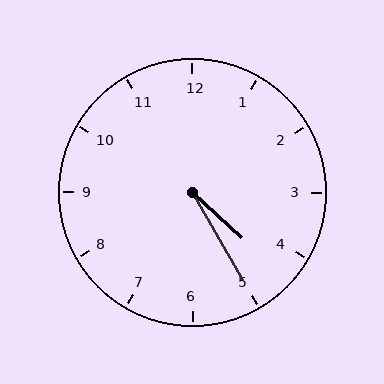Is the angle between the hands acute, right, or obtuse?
It is acute.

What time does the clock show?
4:25.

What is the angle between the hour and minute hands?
Approximately 18 degrees.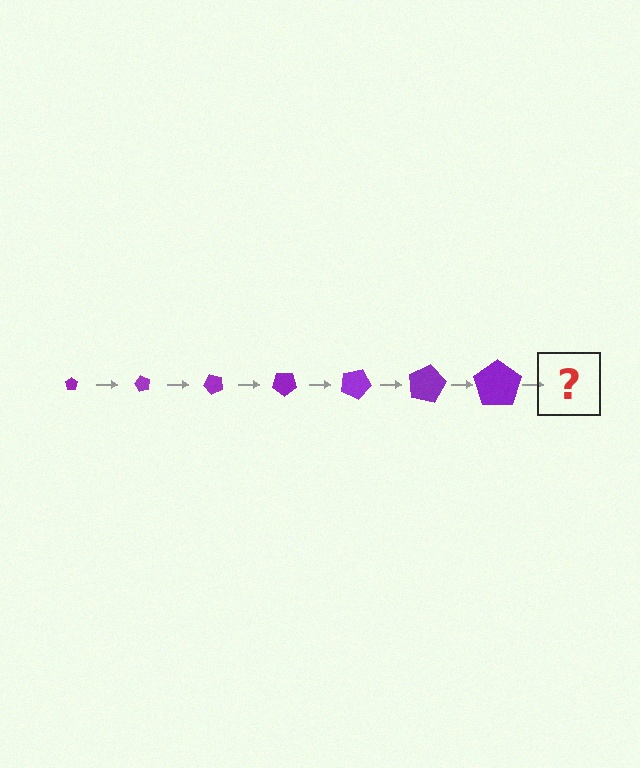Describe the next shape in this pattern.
It should be a pentagon, larger than the previous one and rotated 420 degrees from the start.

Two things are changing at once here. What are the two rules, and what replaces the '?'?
The two rules are that the pentagon grows larger each step and it rotates 60 degrees each step. The '?' should be a pentagon, larger than the previous one and rotated 420 degrees from the start.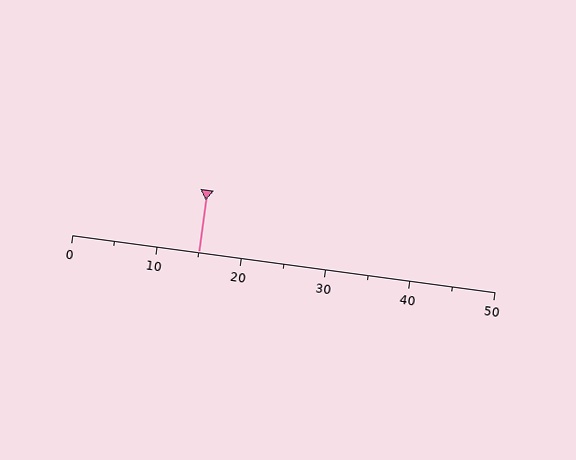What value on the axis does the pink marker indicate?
The marker indicates approximately 15.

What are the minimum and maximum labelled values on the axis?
The axis runs from 0 to 50.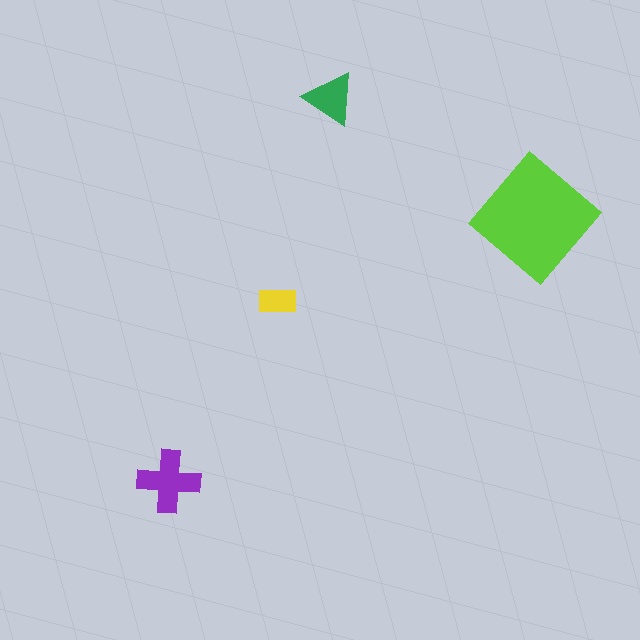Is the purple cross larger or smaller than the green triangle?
Larger.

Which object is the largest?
The lime diamond.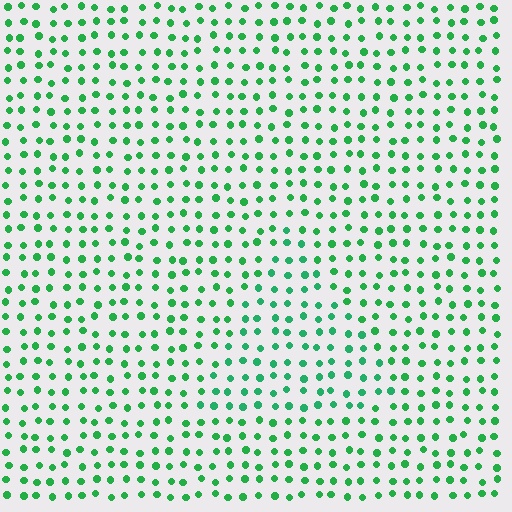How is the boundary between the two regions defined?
The boundary is defined purely by a slight shift in hue (about 15 degrees). Spacing, size, and orientation are identical on both sides.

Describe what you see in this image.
The image is filled with small green elements in a uniform arrangement. A triangle-shaped region is visible where the elements are tinted to a slightly different hue, forming a subtle color boundary.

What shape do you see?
I see a triangle.